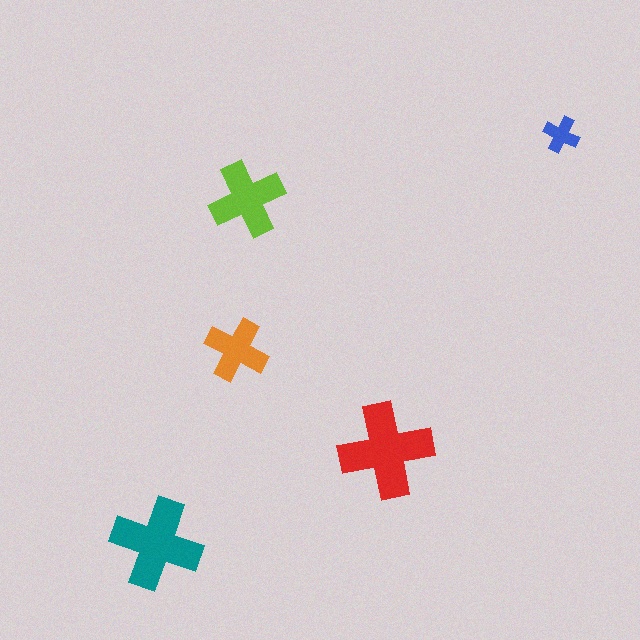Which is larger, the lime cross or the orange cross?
The lime one.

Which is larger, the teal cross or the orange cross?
The teal one.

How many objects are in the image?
There are 5 objects in the image.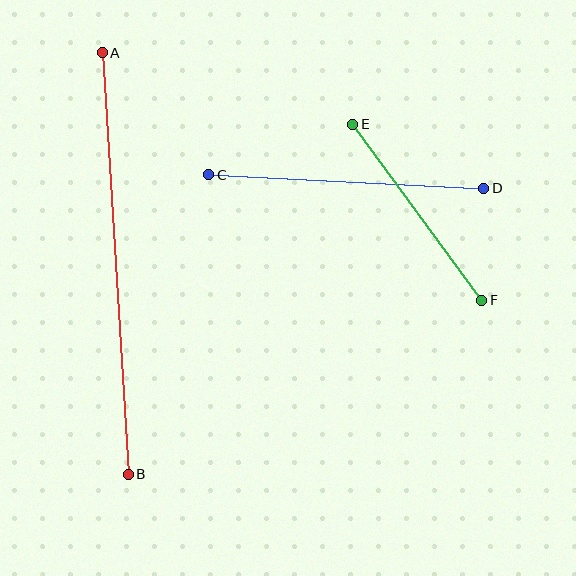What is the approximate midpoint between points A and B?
The midpoint is at approximately (115, 264) pixels.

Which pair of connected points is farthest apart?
Points A and B are farthest apart.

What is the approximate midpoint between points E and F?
The midpoint is at approximately (417, 212) pixels.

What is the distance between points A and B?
The distance is approximately 422 pixels.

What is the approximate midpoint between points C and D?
The midpoint is at approximately (346, 181) pixels.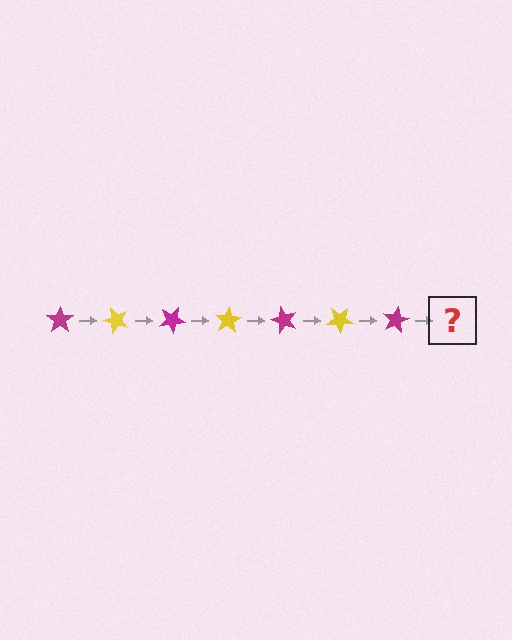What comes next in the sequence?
The next element should be a yellow star, rotated 350 degrees from the start.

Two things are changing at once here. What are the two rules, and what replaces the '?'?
The two rules are that it rotates 50 degrees each step and the color cycles through magenta and yellow. The '?' should be a yellow star, rotated 350 degrees from the start.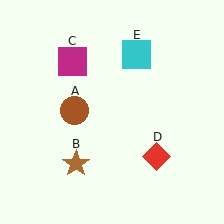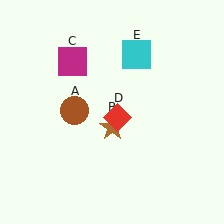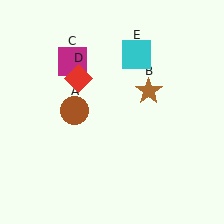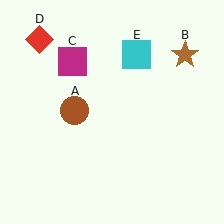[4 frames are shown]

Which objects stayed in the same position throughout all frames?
Brown circle (object A) and magenta square (object C) and cyan square (object E) remained stationary.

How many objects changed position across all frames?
2 objects changed position: brown star (object B), red diamond (object D).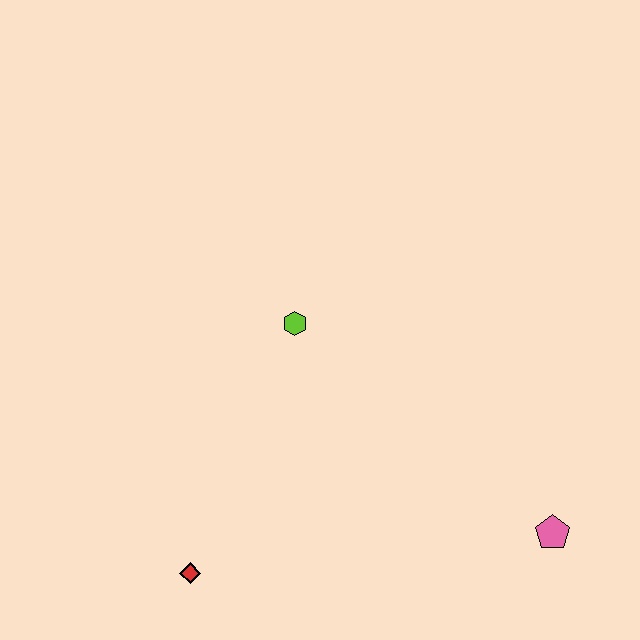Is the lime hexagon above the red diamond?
Yes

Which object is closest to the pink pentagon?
The lime hexagon is closest to the pink pentagon.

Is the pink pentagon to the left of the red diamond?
No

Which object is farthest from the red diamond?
The pink pentagon is farthest from the red diamond.